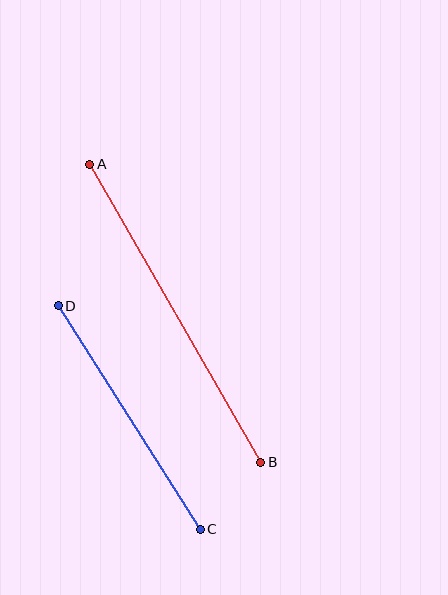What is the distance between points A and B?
The distance is approximately 344 pixels.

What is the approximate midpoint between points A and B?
The midpoint is at approximately (175, 313) pixels.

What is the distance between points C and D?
The distance is approximately 265 pixels.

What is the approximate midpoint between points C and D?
The midpoint is at approximately (129, 417) pixels.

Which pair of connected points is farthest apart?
Points A and B are farthest apart.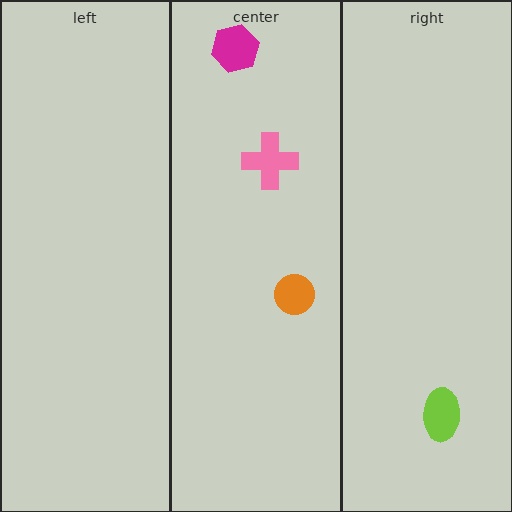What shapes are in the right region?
The lime ellipse.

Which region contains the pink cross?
The center region.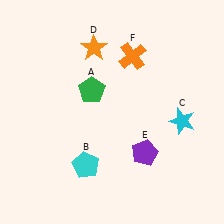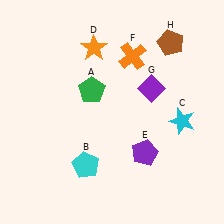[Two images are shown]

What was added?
A purple diamond (G), a brown pentagon (H) were added in Image 2.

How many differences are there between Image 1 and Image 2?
There are 2 differences between the two images.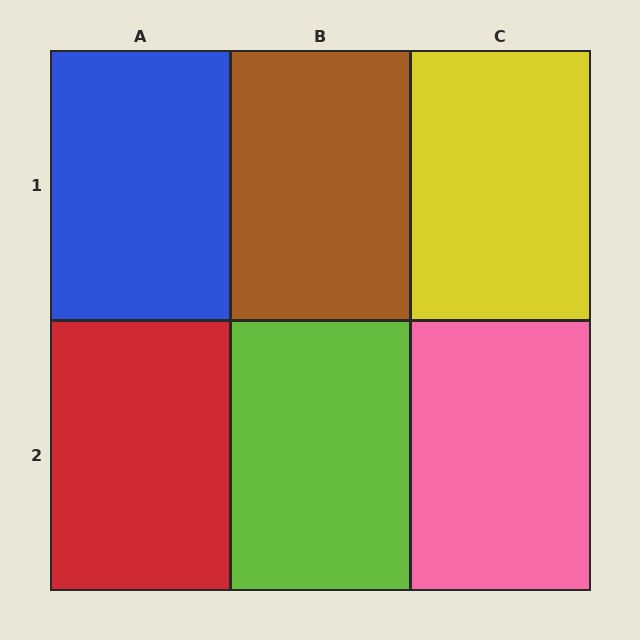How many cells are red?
1 cell is red.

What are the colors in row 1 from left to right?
Blue, brown, yellow.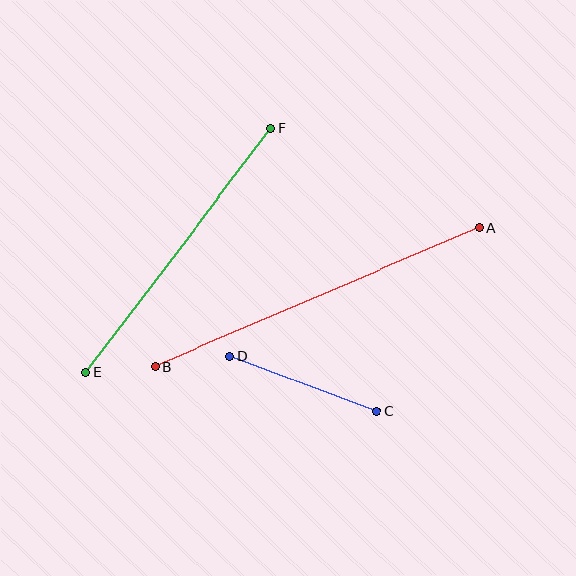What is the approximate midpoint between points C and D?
The midpoint is at approximately (303, 384) pixels.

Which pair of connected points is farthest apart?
Points A and B are farthest apart.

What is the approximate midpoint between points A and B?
The midpoint is at approximately (317, 297) pixels.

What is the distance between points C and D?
The distance is approximately 156 pixels.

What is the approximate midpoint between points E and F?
The midpoint is at approximately (179, 250) pixels.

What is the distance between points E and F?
The distance is approximately 306 pixels.